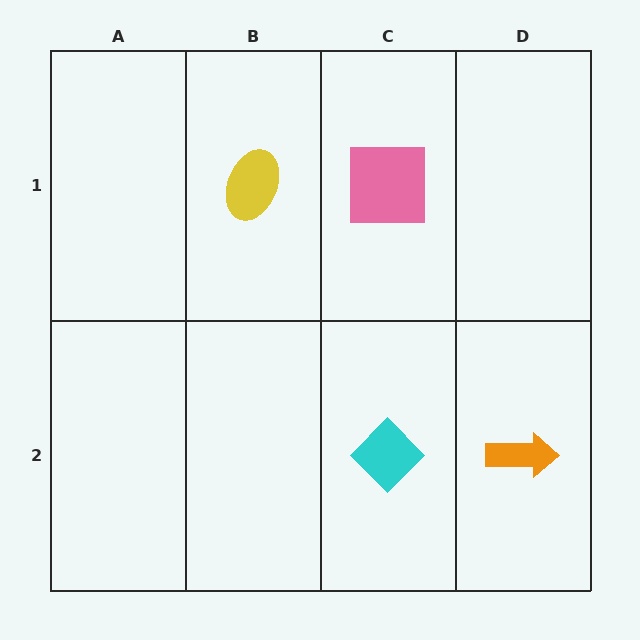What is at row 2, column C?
A cyan diamond.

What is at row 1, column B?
A yellow ellipse.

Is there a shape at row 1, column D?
No, that cell is empty.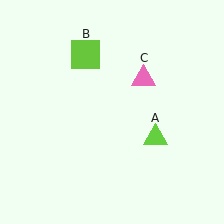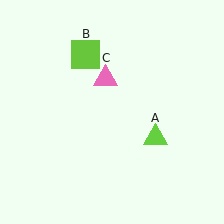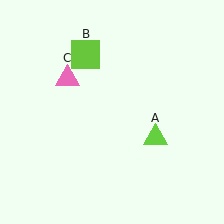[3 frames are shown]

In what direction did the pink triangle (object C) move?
The pink triangle (object C) moved left.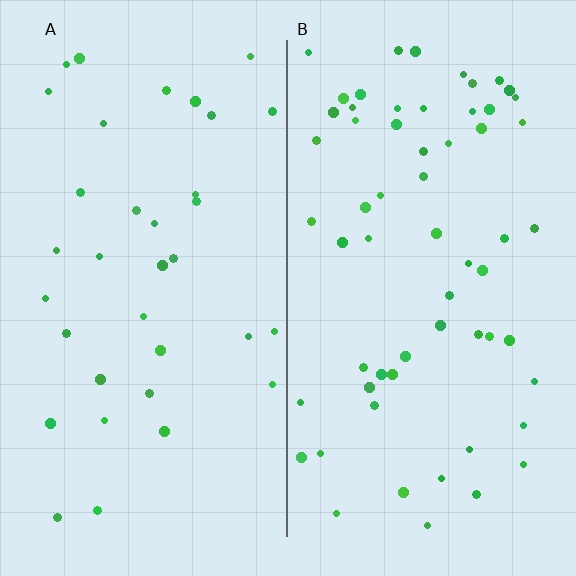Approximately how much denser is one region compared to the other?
Approximately 1.8× — region B over region A.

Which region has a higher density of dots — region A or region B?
B (the right).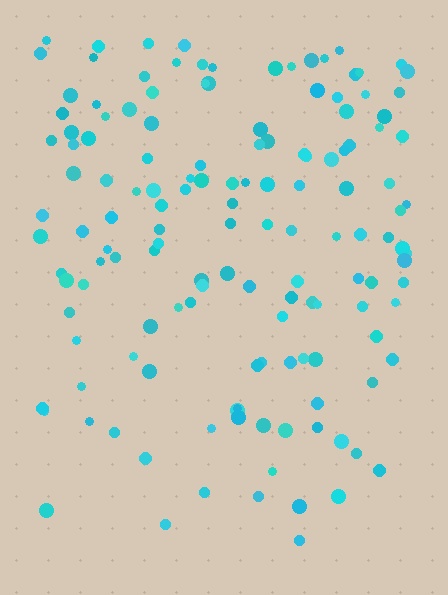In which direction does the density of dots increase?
From bottom to top, with the top side densest.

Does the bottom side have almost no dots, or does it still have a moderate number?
Still a moderate number, just noticeably fewer than the top.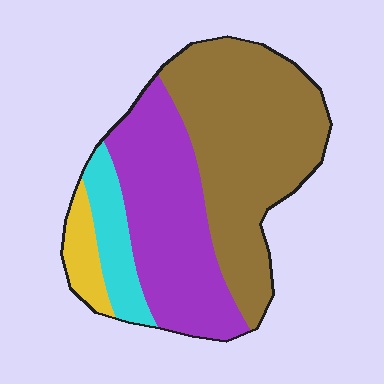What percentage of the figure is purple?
Purple covers around 35% of the figure.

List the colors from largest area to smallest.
From largest to smallest: brown, purple, cyan, yellow.